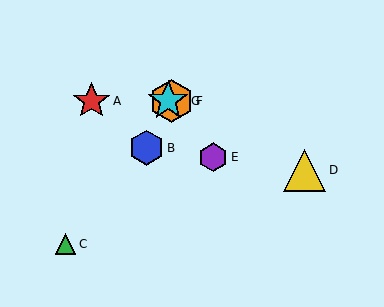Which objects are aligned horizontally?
Objects A, F, G are aligned horizontally.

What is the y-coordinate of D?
Object D is at y≈170.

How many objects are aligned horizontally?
3 objects (A, F, G) are aligned horizontally.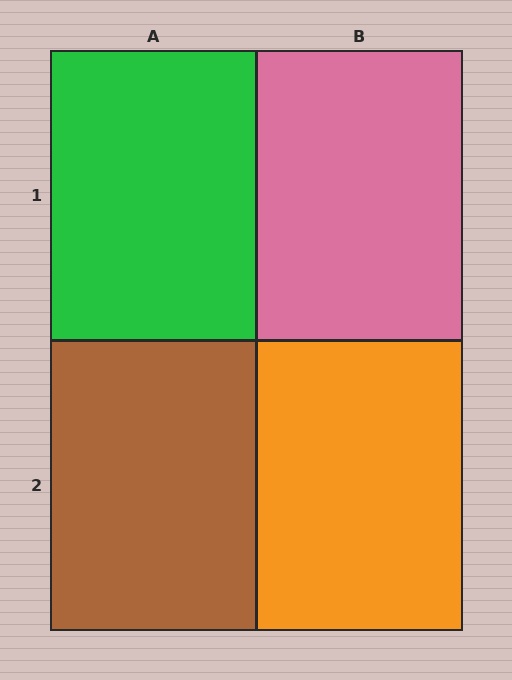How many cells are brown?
1 cell is brown.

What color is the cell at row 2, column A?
Brown.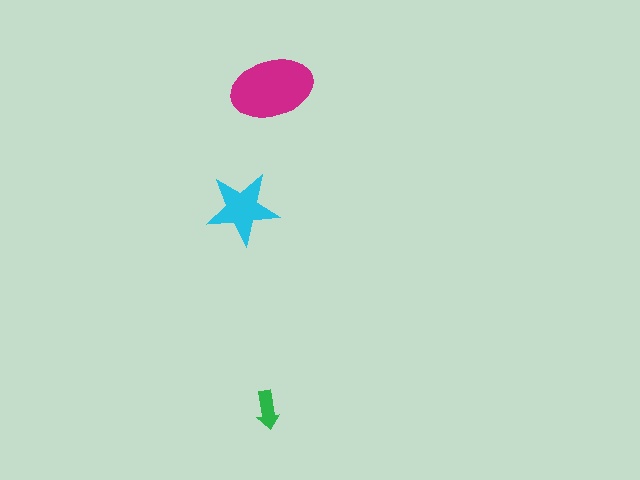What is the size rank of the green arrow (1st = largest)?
3rd.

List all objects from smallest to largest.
The green arrow, the cyan star, the magenta ellipse.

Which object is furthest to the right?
The magenta ellipse is rightmost.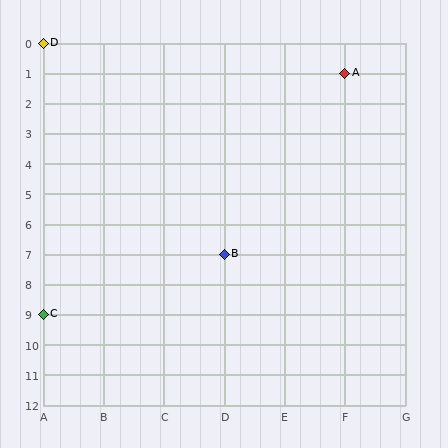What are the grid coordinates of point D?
Point D is at grid coordinates (A, 0).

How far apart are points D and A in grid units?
Points D and A are 5 columns and 1 row apart (about 5.1 grid units diagonally).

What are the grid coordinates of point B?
Point B is at grid coordinates (D, 7).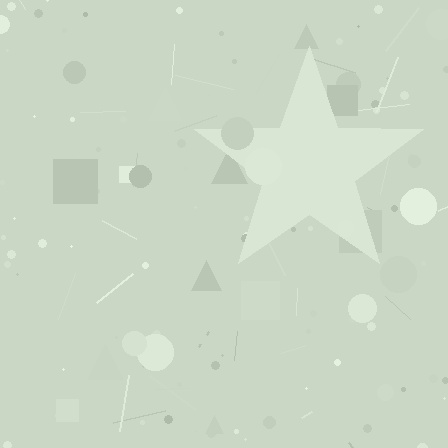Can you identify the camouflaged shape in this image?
The camouflaged shape is a star.